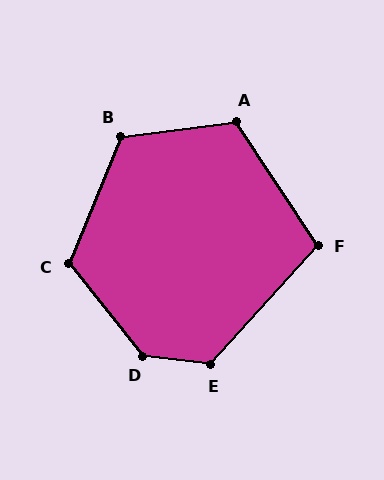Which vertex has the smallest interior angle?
F, at approximately 104 degrees.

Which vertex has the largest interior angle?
D, at approximately 136 degrees.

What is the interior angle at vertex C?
Approximately 119 degrees (obtuse).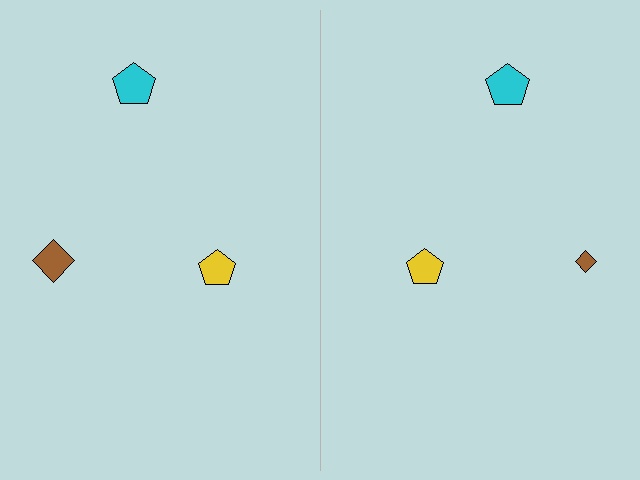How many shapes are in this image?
There are 6 shapes in this image.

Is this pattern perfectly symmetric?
No, the pattern is not perfectly symmetric. The brown diamond on the right side has a different size than its mirror counterpart.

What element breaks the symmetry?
The brown diamond on the right side has a different size than its mirror counterpart.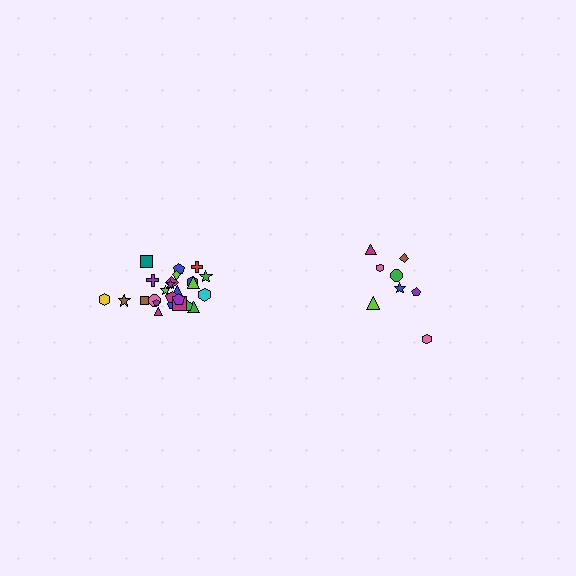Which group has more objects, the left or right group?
The left group.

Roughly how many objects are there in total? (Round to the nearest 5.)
Roughly 35 objects in total.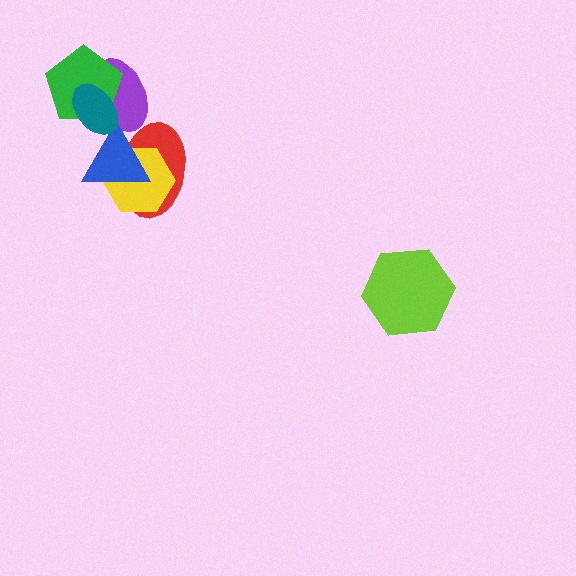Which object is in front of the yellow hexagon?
The blue triangle is in front of the yellow hexagon.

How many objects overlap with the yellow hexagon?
2 objects overlap with the yellow hexagon.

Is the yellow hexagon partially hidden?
Yes, it is partially covered by another shape.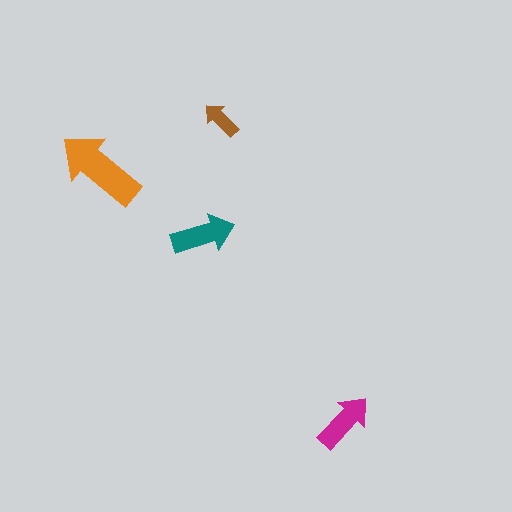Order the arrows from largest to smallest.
the orange one, the teal one, the magenta one, the brown one.